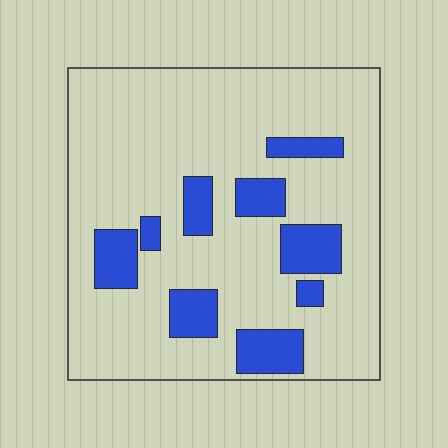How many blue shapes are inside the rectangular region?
9.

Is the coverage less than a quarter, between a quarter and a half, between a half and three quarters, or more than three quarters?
Less than a quarter.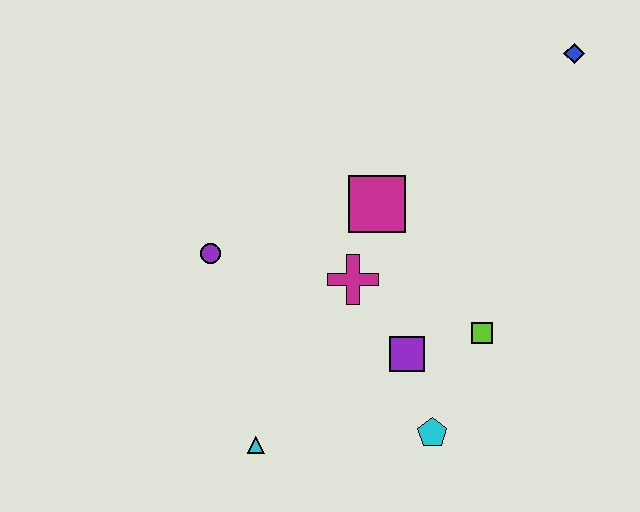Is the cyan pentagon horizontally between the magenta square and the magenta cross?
No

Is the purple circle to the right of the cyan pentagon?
No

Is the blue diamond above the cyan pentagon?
Yes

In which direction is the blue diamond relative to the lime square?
The blue diamond is above the lime square.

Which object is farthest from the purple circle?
The blue diamond is farthest from the purple circle.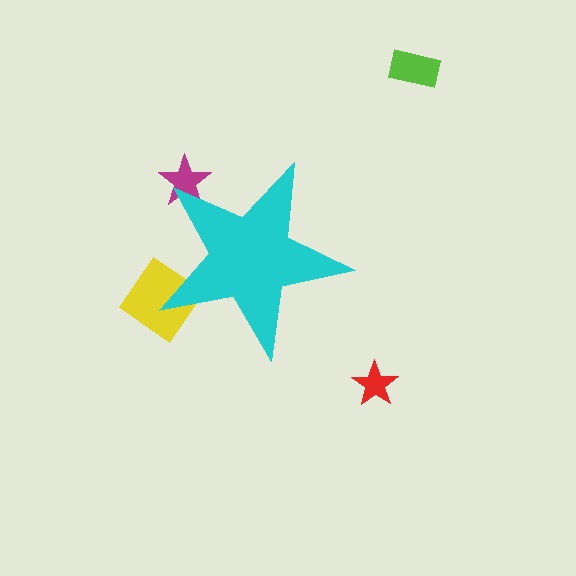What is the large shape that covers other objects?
A cyan star.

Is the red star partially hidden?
No, the red star is fully visible.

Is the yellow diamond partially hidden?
Yes, the yellow diamond is partially hidden behind the cyan star.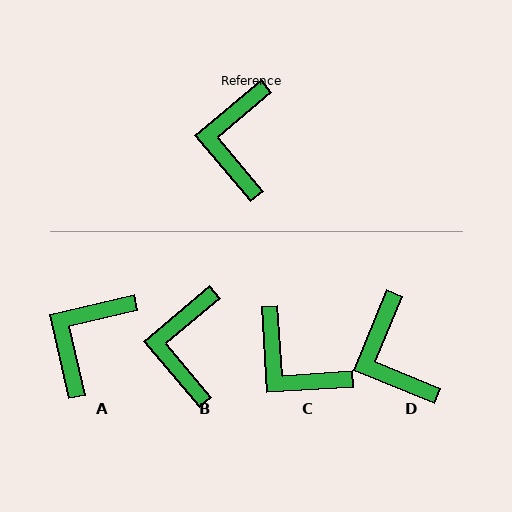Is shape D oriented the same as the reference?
No, it is off by about 28 degrees.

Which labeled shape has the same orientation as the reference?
B.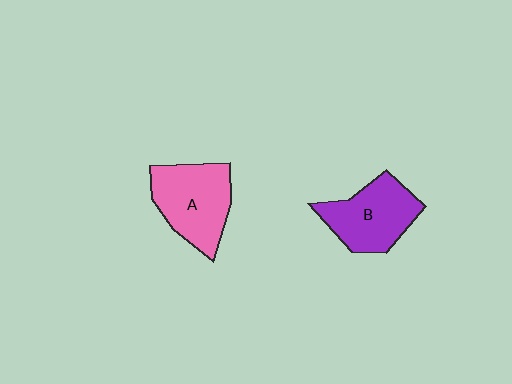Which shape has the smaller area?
Shape B (purple).